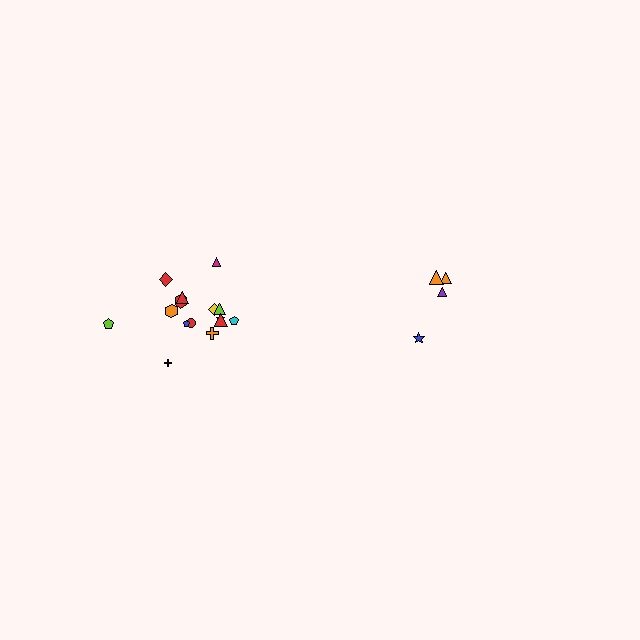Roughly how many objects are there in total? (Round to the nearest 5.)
Roughly 20 objects in total.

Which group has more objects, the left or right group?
The left group.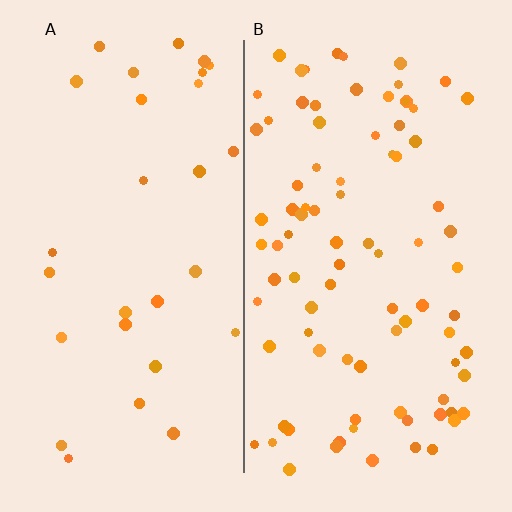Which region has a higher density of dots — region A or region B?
B (the right).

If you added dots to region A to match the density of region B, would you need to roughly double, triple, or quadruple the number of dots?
Approximately triple.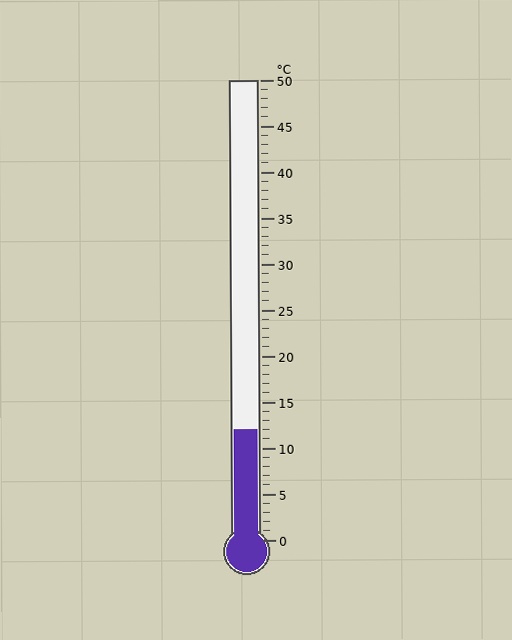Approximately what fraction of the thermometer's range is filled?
The thermometer is filled to approximately 25% of its range.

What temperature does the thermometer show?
The thermometer shows approximately 12°C.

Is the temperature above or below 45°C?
The temperature is below 45°C.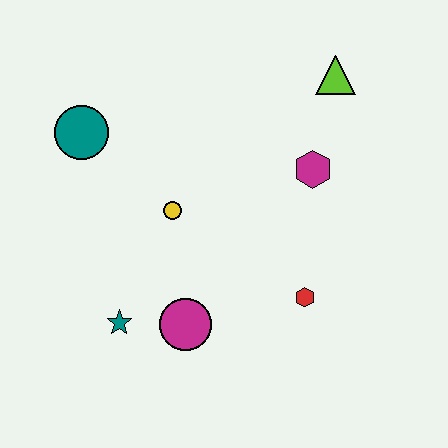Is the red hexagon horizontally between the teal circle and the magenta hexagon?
Yes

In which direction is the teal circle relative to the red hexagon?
The teal circle is to the left of the red hexagon.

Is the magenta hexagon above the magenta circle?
Yes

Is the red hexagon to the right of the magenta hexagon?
No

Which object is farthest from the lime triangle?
The teal star is farthest from the lime triangle.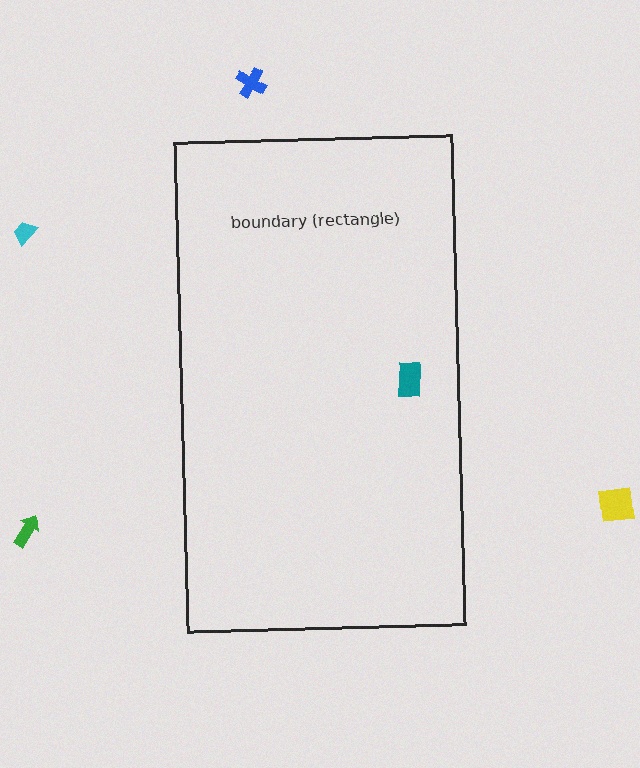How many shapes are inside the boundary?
1 inside, 4 outside.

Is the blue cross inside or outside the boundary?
Outside.